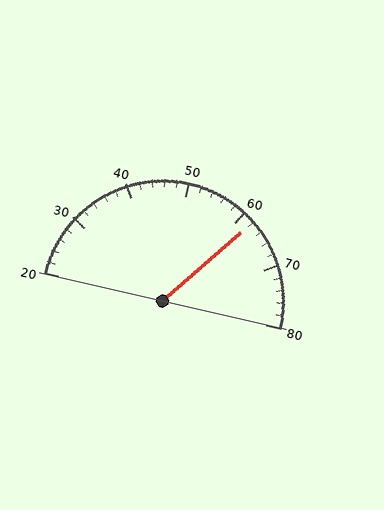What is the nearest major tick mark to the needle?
The nearest major tick mark is 60.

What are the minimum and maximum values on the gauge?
The gauge ranges from 20 to 80.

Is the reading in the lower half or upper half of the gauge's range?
The reading is in the upper half of the range (20 to 80).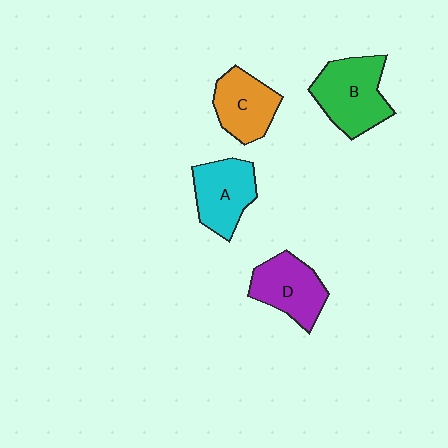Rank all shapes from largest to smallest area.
From largest to smallest: B (green), A (cyan), D (purple), C (orange).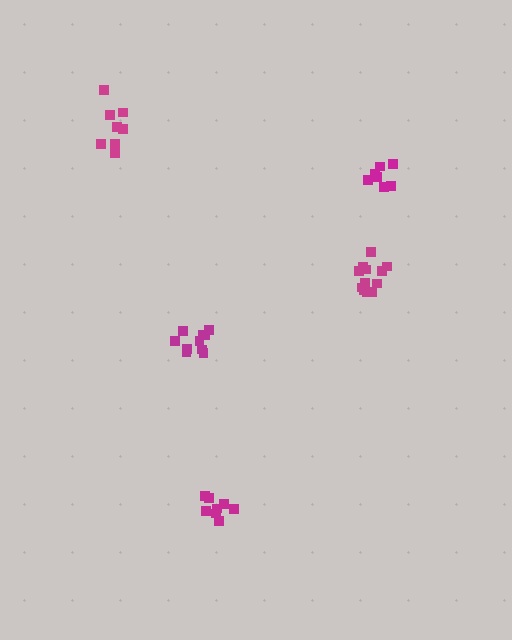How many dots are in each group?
Group 1: 8 dots, Group 2: 10 dots, Group 3: 8 dots, Group 4: 7 dots, Group 5: 13 dots (46 total).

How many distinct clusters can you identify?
There are 5 distinct clusters.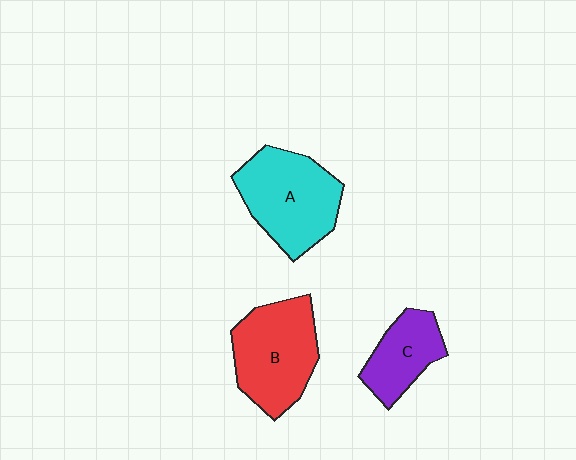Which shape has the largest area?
Shape A (cyan).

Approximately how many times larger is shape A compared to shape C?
Approximately 1.7 times.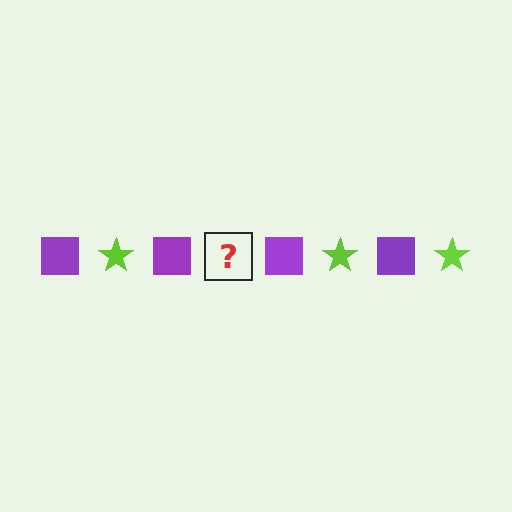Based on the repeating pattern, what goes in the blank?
The blank should be a lime star.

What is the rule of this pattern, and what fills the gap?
The rule is that the pattern alternates between purple square and lime star. The gap should be filled with a lime star.